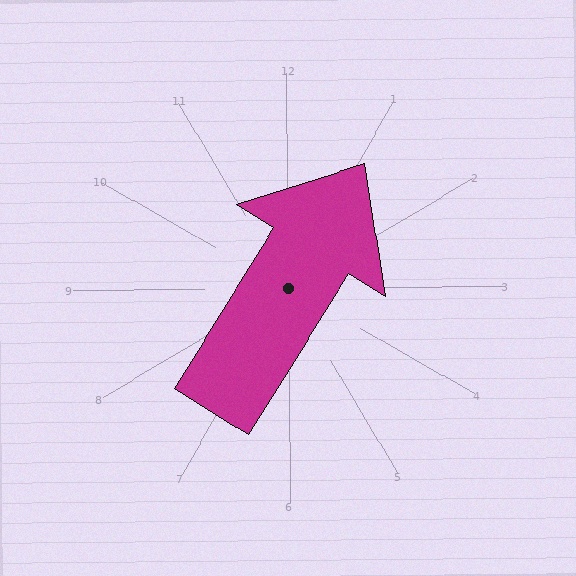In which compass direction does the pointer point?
Northeast.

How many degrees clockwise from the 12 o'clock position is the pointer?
Approximately 32 degrees.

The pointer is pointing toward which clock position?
Roughly 1 o'clock.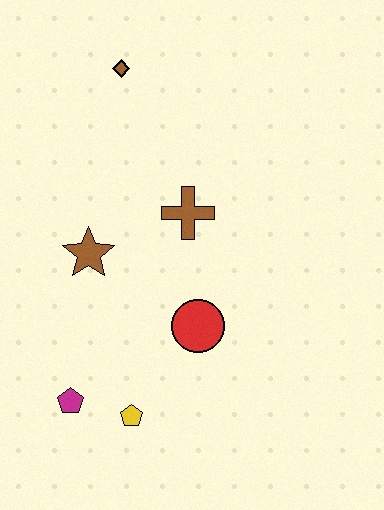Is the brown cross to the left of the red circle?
Yes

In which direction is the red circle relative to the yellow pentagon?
The red circle is above the yellow pentagon.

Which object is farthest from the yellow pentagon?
The brown diamond is farthest from the yellow pentagon.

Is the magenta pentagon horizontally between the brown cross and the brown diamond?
No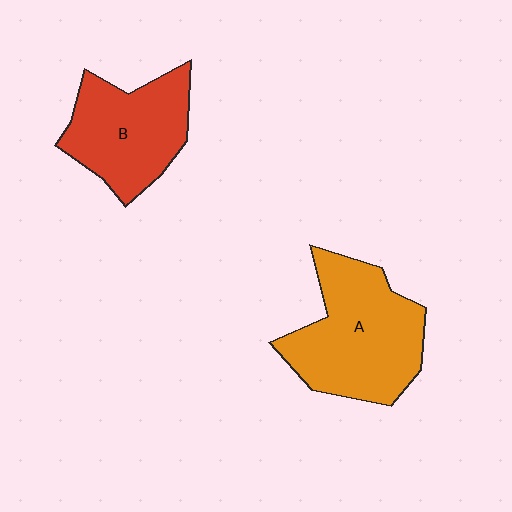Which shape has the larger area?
Shape A (orange).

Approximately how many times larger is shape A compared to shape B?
Approximately 1.3 times.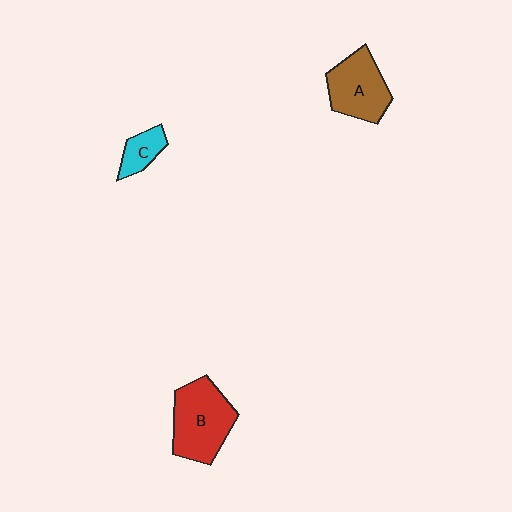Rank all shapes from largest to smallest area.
From largest to smallest: B (red), A (brown), C (cyan).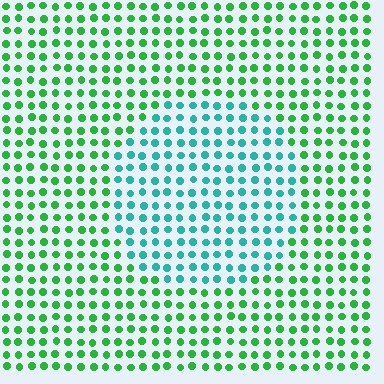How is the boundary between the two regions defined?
The boundary is defined purely by a slight shift in hue (about 44 degrees). Spacing, size, and orientation are identical on both sides.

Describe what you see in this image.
The image is filled with small green elements in a uniform arrangement. A circle-shaped region is visible where the elements are tinted to a slightly different hue, forming a subtle color boundary.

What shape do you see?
I see a circle.